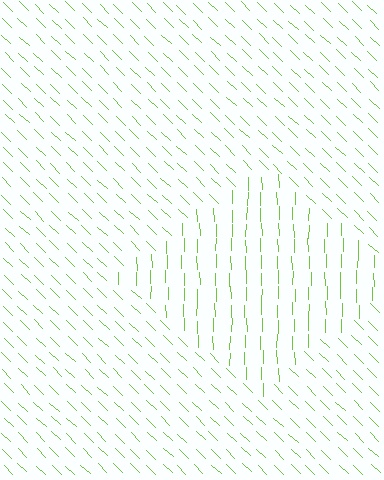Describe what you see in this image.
The image is filled with small lime line segments. A diamond region in the image has lines oriented differently from the surrounding lines, creating a visible texture boundary.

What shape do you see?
I see a diamond.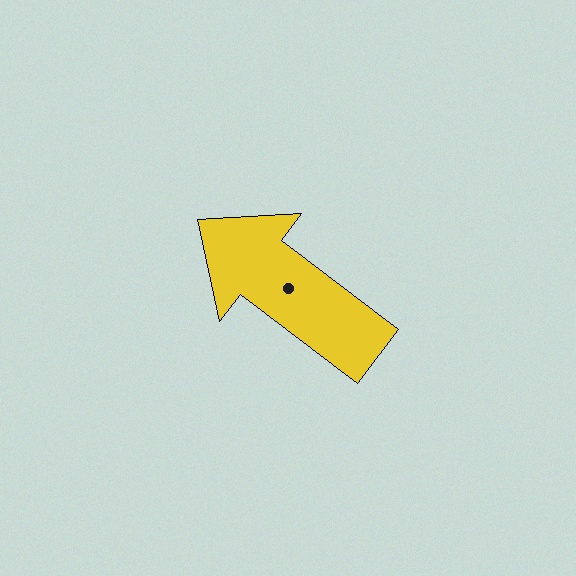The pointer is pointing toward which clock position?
Roughly 10 o'clock.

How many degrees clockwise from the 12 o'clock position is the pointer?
Approximately 307 degrees.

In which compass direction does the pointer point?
Northwest.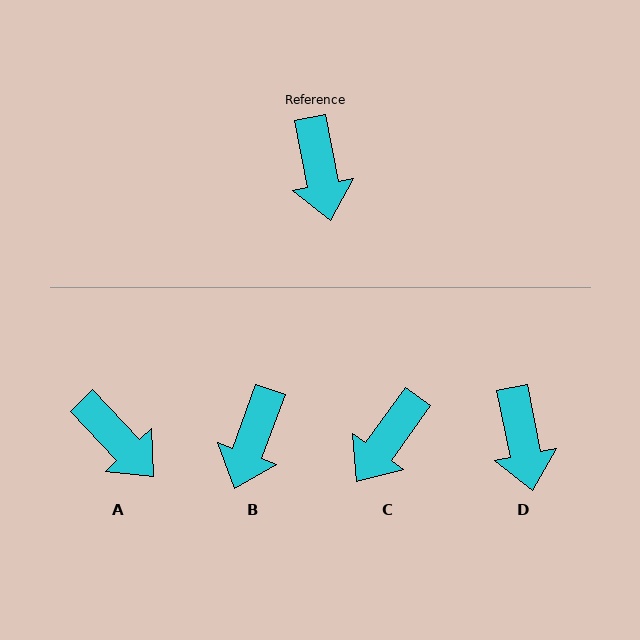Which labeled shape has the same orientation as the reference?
D.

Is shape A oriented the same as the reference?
No, it is off by about 32 degrees.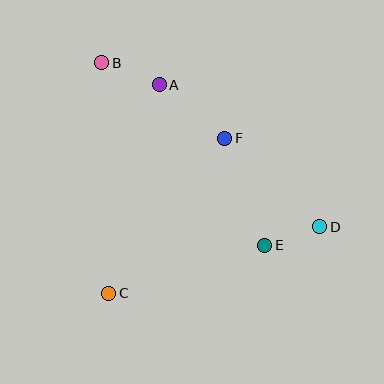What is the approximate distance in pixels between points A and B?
The distance between A and B is approximately 61 pixels.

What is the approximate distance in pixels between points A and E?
The distance between A and E is approximately 192 pixels.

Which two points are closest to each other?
Points D and E are closest to each other.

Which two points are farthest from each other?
Points B and D are farthest from each other.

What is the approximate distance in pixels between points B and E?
The distance between B and E is approximately 245 pixels.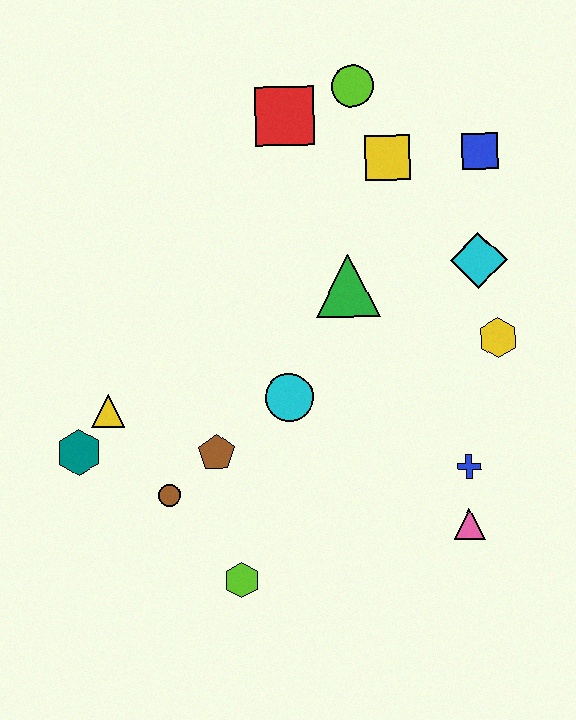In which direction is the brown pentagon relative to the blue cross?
The brown pentagon is to the left of the blue cross.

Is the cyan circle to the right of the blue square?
No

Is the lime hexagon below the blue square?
Yes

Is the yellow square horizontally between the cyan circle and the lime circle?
No